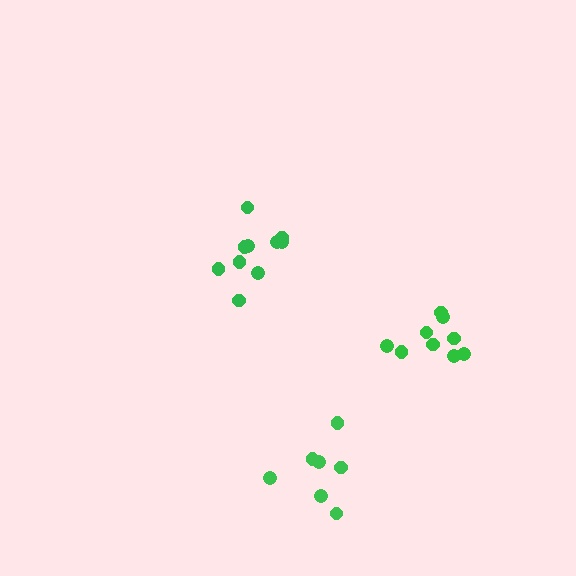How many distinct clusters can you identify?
There are 3 distinct clusters.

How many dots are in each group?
Group 1: 9 dots, Group 2: 7 dots, Group 3: 10 dots (26 total).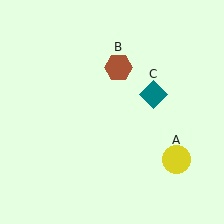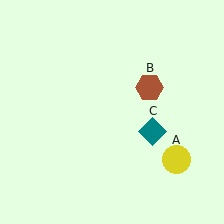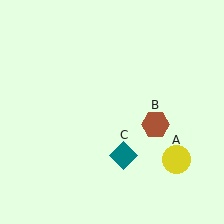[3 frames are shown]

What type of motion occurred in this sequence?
The brown hexagon (object B), teal diamond (object C) rotated clockwise around the center of the scene.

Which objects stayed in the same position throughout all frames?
Yellow circle (object A) remained stationary.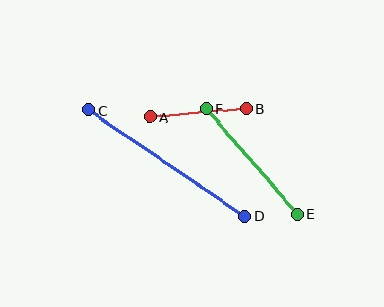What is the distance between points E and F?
The distance is approximately 139 pixels.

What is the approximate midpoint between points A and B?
The midpoint is at approximately (198, 113) pixels.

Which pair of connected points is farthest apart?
Points C and D are farthest apart.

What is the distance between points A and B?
The distance is approximately 96 pixels.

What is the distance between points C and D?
The distance is approximately 189 pixels.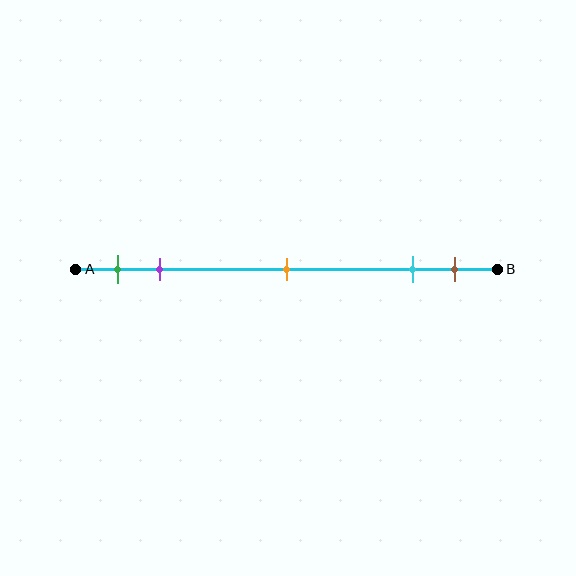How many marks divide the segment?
There are 5 marks dividing the segment.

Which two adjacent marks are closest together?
The cyan and brown marks are the closest adjacent pair.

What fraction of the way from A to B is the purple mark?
The purple mark is approximately 20% (0.2) of the way from A to B.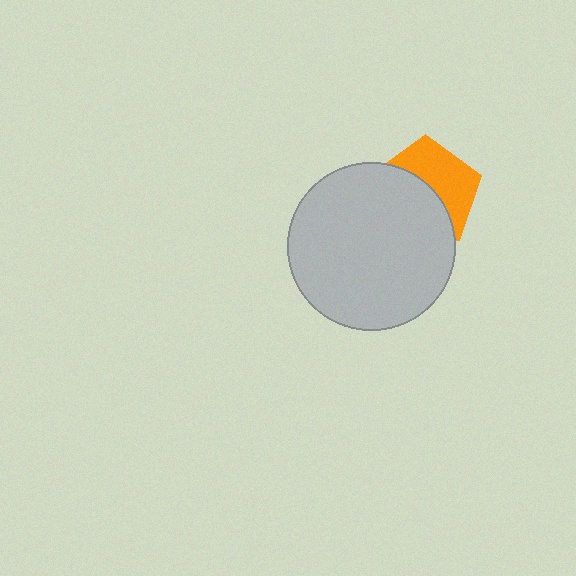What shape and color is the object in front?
The object in front is a light gray circle.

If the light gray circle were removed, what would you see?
You would see the complete orange pentagon.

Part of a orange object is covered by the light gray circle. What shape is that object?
It is a pentagon.